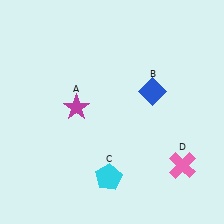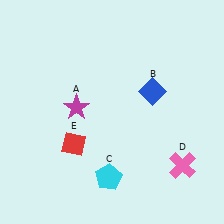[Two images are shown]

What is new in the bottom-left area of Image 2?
A red diamond (E) was added in the bottom-left area of Image 2.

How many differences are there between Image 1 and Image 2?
There is 1 difference between the two images.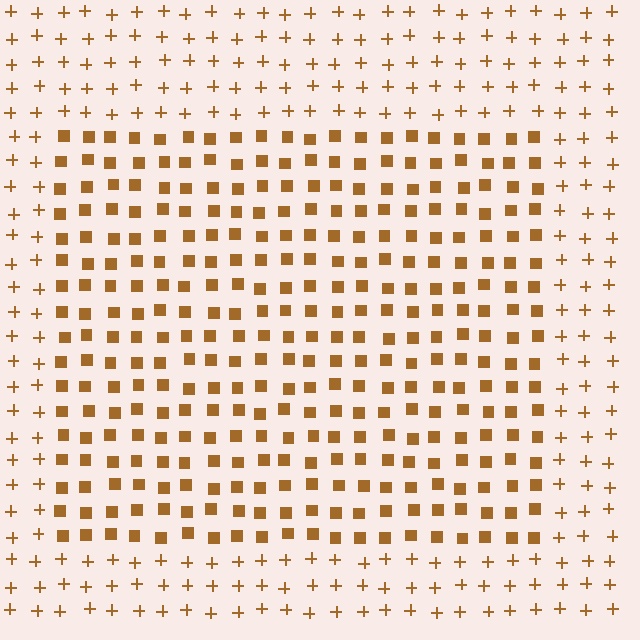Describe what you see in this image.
The image is filled with small brown elements arranged in a uniform grid. A rectangle-shaped region contains squares, while the surrounding area contains plus signs. The boundary is defined purely by the change in element shape.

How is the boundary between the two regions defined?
The boundary is defined by a change in element shape: squares inside vs. plus signs outside. All elements share the same color and spacing.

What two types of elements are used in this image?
The image uses squares inside the rectangle region and plus signs outside it.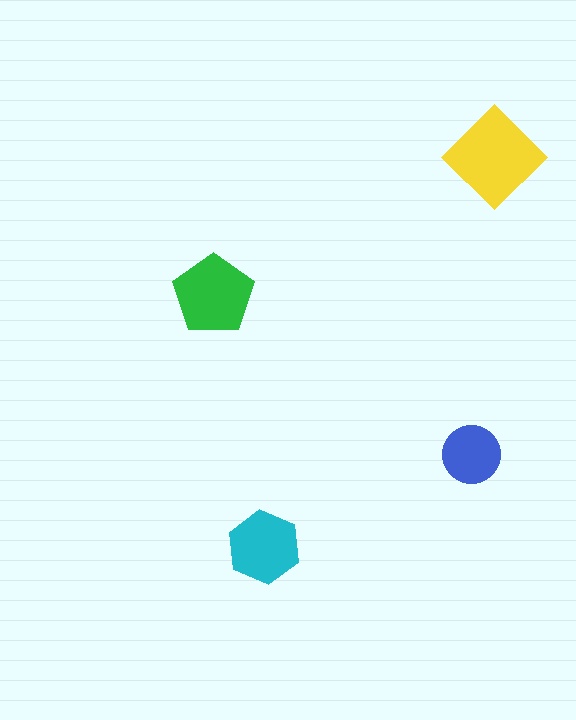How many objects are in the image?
There are 4 objects in the image.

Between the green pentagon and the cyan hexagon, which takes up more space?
The green pentagon.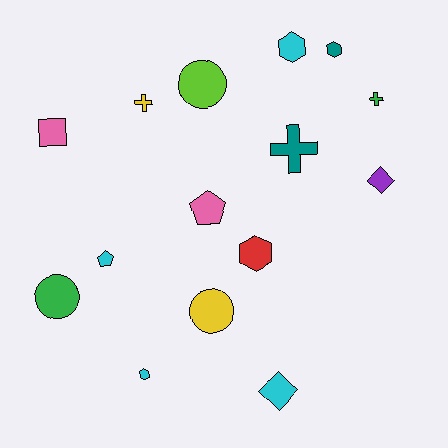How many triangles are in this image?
There are no triangles.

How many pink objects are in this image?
There are 2 pink objects.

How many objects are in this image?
There are 15 objects.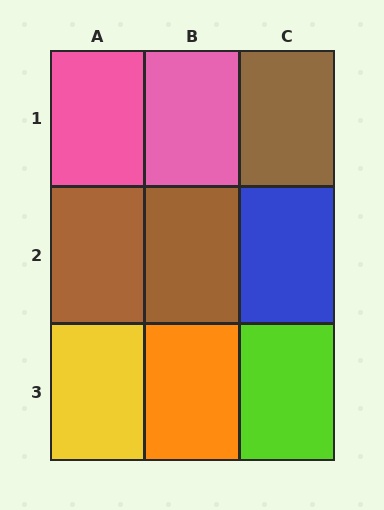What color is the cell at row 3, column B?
Orange.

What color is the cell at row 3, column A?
Yellow.